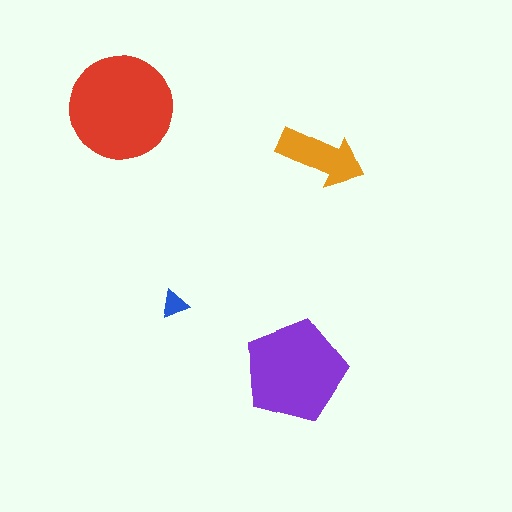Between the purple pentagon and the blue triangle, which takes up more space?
The purple pentagon.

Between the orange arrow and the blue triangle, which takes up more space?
The orange arrow.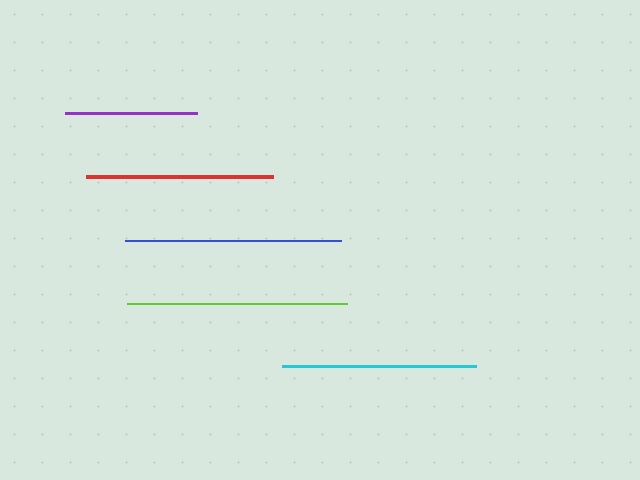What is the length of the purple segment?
The purple segment is approximately 132 pixels long.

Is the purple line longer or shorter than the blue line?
The blue line is longer than the purple line.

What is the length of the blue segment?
The blue segment is approximately 216 pixels long.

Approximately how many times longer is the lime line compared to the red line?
The lime line is approximately 1.2 times the length of the red line.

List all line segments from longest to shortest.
From longest to shortest: lime, blue, cyan, red, purple.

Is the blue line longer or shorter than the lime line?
The lime line is longer than the blue line.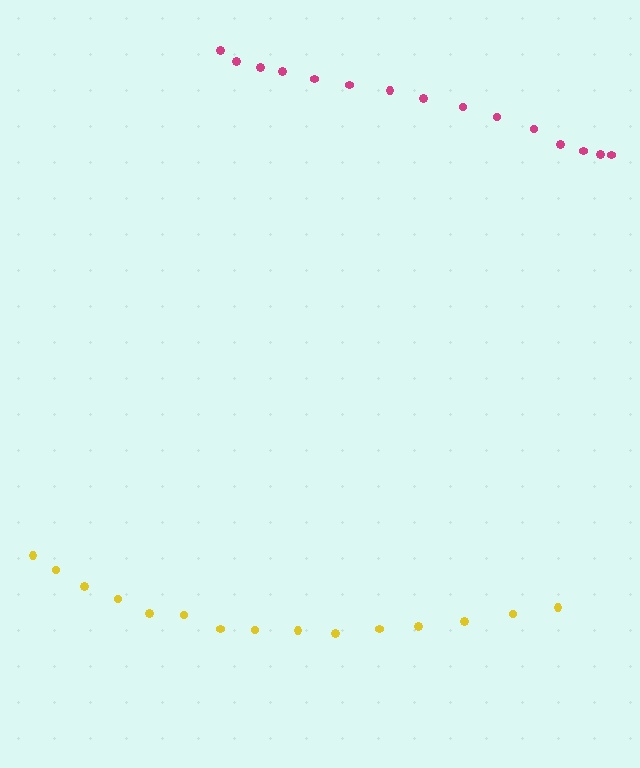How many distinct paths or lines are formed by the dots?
There are 2 distinct paths.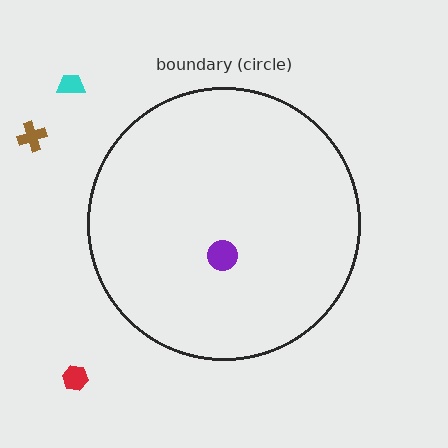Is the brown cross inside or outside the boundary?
Outside.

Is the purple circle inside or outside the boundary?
Inside.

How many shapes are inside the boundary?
1 inside, 3 outside.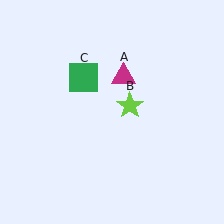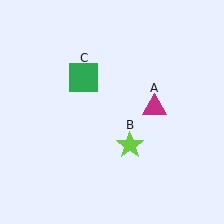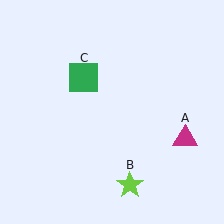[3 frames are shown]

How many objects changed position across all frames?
2 objects changed position: magenta triangle (object A), lime star (object B).